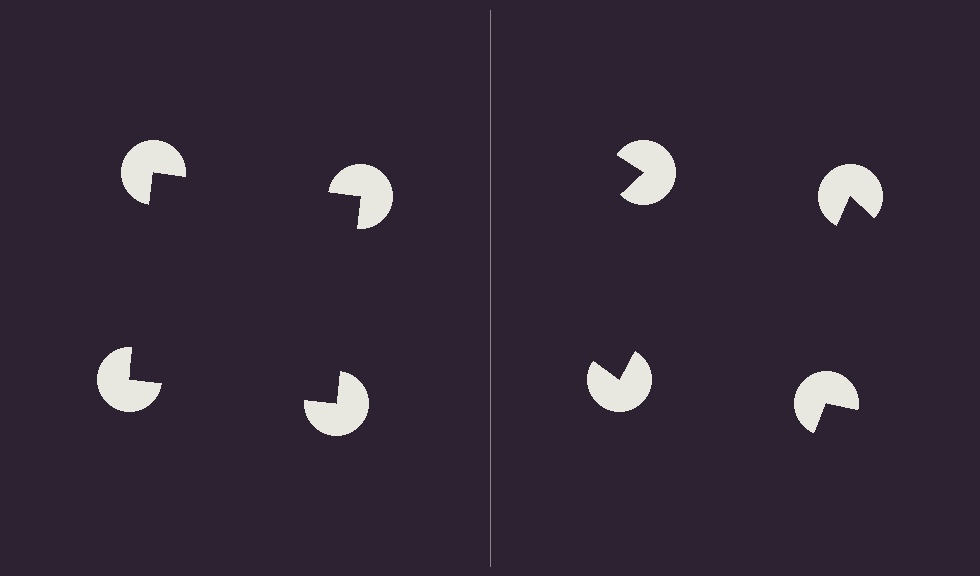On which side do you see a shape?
An illusory square appears on the left side. On the right side the wedge cuts are rotated, so no coherent shape forms.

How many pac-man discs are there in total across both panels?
8 — 4 on each side.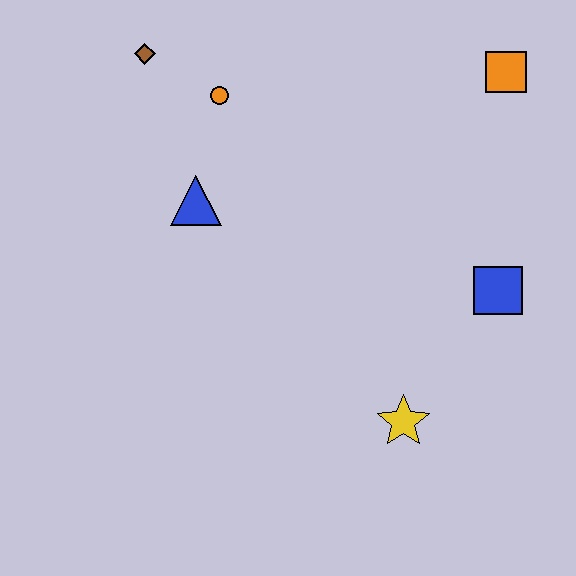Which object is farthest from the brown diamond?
The yellow star is farthest from the brown diamond.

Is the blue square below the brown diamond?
Yes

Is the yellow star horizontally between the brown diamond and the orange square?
Yes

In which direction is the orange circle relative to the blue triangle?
The orange circle is above the blue triangle.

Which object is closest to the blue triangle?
The orange circle is closest to the blue triangle.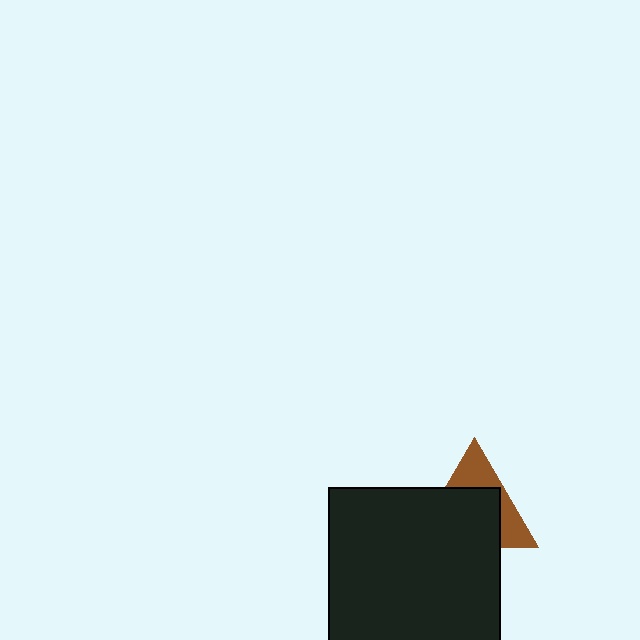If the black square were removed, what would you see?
You would see the complete brown triangle.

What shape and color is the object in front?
The object in front is a black square.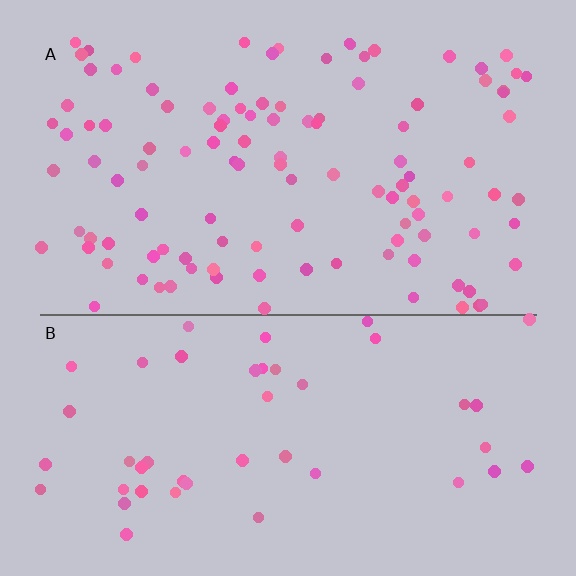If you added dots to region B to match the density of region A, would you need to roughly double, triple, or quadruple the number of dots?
Approximately double.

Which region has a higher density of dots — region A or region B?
A (the top).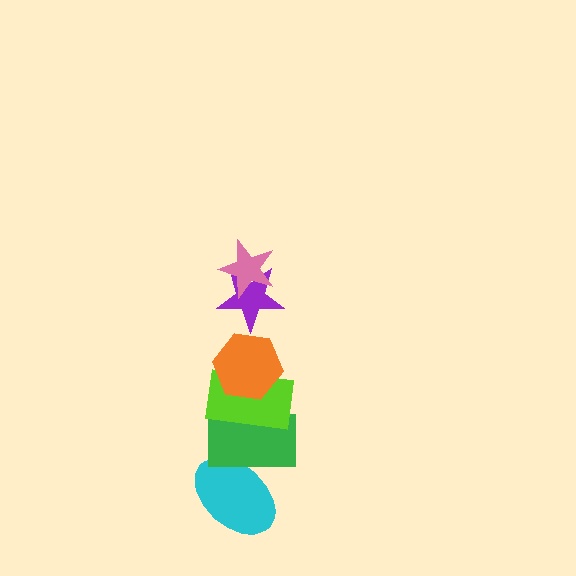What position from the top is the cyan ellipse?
The cyan ellipse is 6th from the top.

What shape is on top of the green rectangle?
The lime rectangle is on top of the green rectangle.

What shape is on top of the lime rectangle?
The orange hexagon is on top of the lime rectangle.